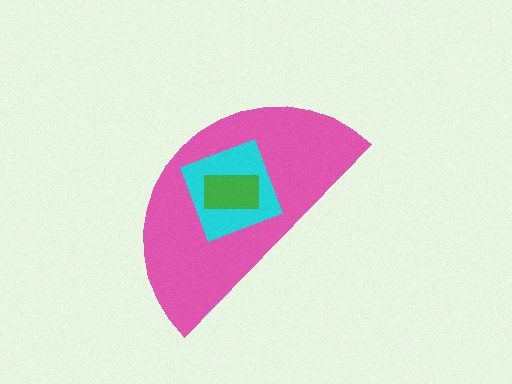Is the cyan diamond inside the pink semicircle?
Yes.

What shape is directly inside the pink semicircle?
The cyan diamond.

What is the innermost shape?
The green rectangle.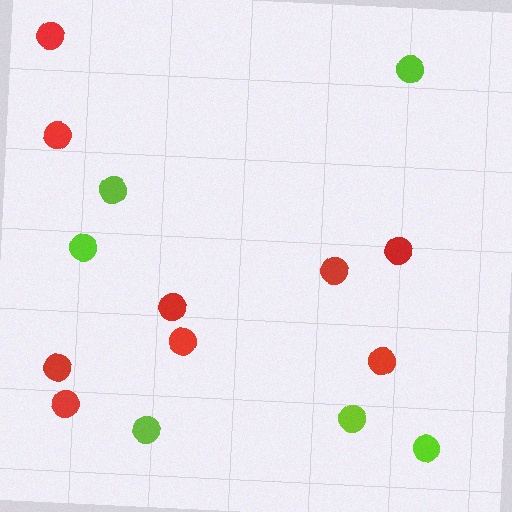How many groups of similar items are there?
There are 2 groups: one group of lime circles (6) and one group of red circles (9).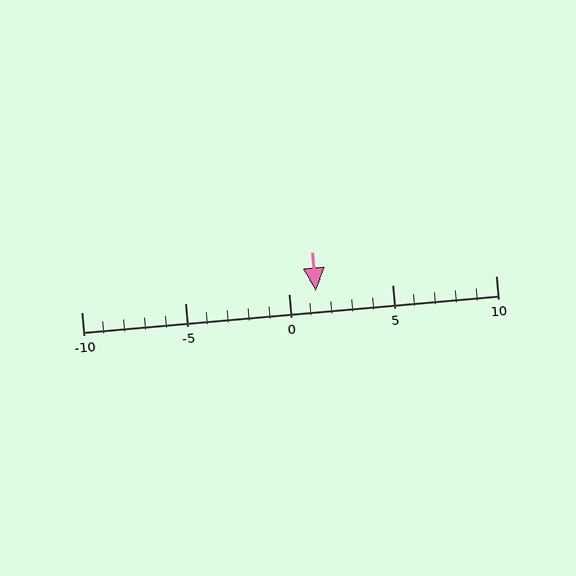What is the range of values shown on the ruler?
The ruler shows values from -10 to 10.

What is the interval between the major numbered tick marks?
The major tick marks are spaced 5 units apart.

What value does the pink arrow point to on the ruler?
The pink arrow points to approximately 1.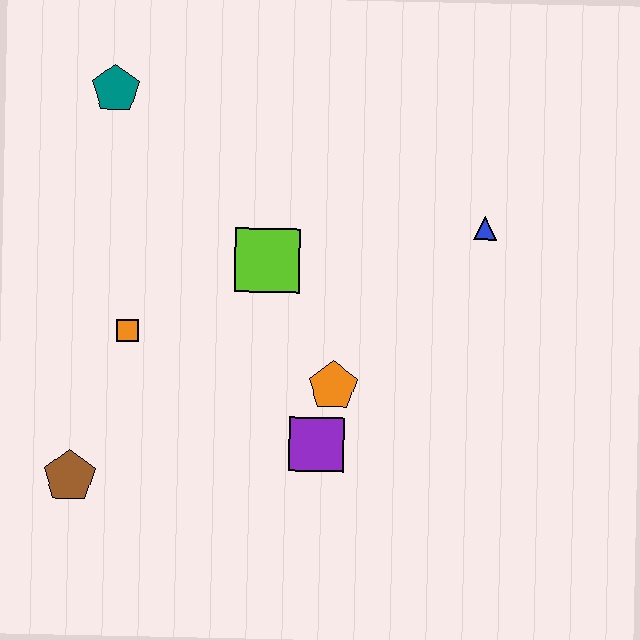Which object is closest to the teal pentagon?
The lime square is closest to the teal pentagon.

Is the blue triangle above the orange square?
Yes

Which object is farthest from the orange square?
The blue triangle is farthest from the orange square.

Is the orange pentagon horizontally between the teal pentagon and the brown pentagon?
No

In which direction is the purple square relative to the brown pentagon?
The purple square is to the right of the brown pentagon.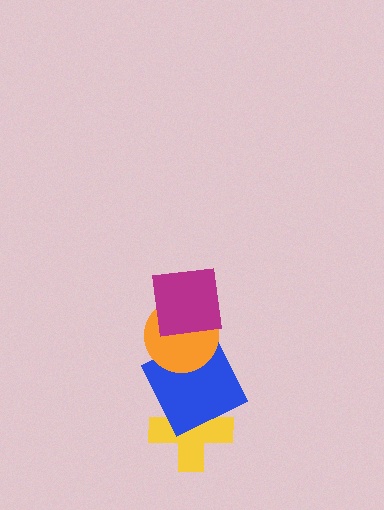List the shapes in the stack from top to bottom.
From top to bottom: the magenta square, the orange circle, the blue square, the yellow cross.